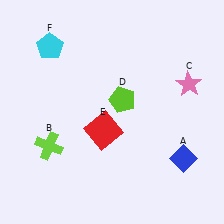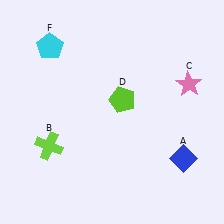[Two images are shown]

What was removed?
The red square (E) was removed in Image 2.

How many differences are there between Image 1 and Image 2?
There is 1 difference between the two images.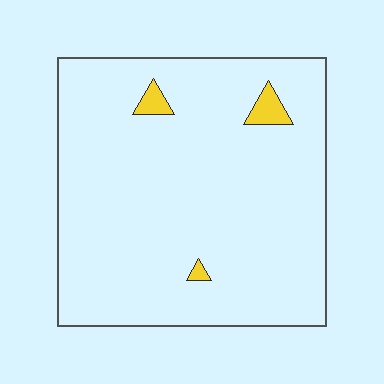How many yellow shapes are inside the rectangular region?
3.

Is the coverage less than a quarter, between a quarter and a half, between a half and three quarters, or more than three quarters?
Less than a quarter.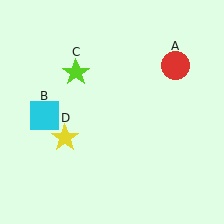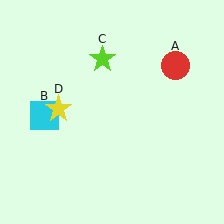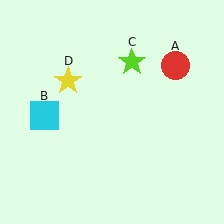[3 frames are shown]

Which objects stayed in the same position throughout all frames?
Red circle (object A) and cyan square (object B) remained stationary.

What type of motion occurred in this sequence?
The lime star (object C), yellow star (object D) rotated clockwise around the center of the scene.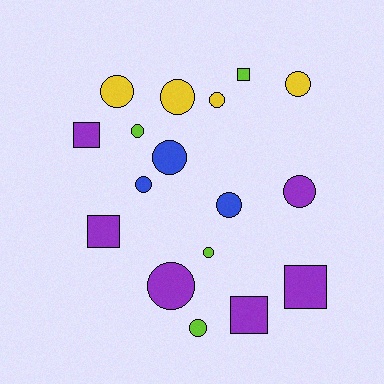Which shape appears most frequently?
Circle, with 12 objects.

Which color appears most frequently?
Purple, with 6 objects.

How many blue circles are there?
There are 3 blue circles.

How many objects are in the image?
There are 17 objects.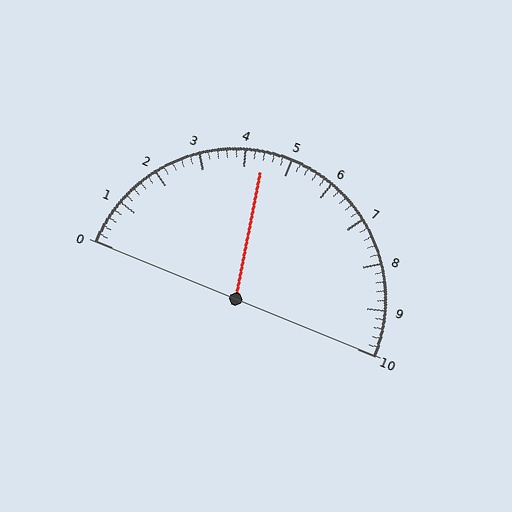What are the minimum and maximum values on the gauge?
The gauge ranges from 0 to 10.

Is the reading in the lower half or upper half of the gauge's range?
The reading is in the lower half of the range (0 to 10).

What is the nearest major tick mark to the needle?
The nearest major tick mark is 4.